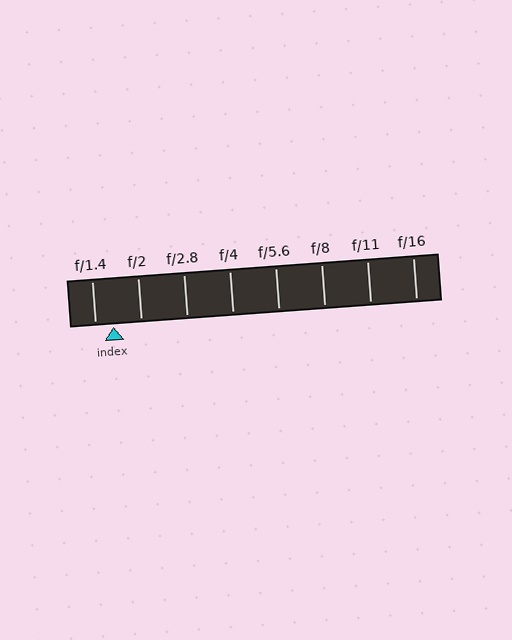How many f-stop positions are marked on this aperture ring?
There are 8 f-stop positions marked.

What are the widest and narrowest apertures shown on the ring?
The widest aperture shown is f/1.4 and the narrowest is f/16.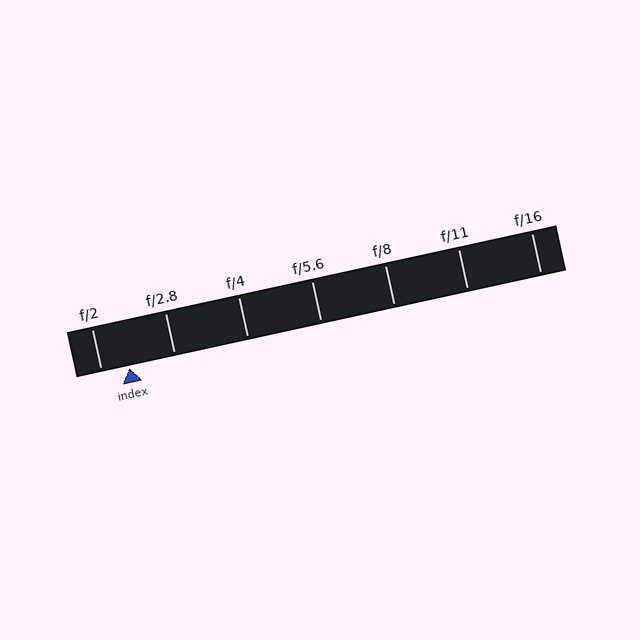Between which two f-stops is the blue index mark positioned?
The index mark is between f/2 and f/2.8.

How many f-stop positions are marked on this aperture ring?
There are 7 f-stop positions marked.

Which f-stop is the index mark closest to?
The index mark is closest to f/2.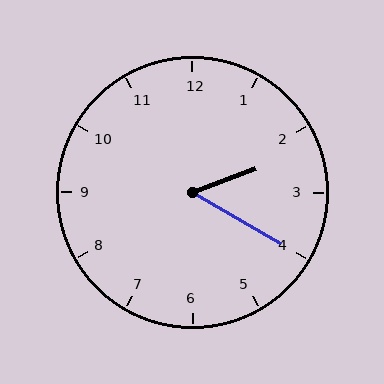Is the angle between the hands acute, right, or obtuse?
It is acute.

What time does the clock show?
2:20.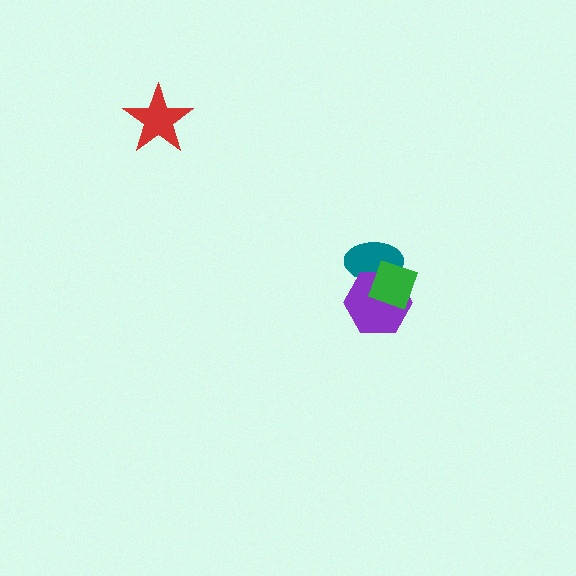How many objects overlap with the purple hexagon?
2 objects overlap with the purple hexagon.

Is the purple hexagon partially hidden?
Yes, it is partially covered by another shape.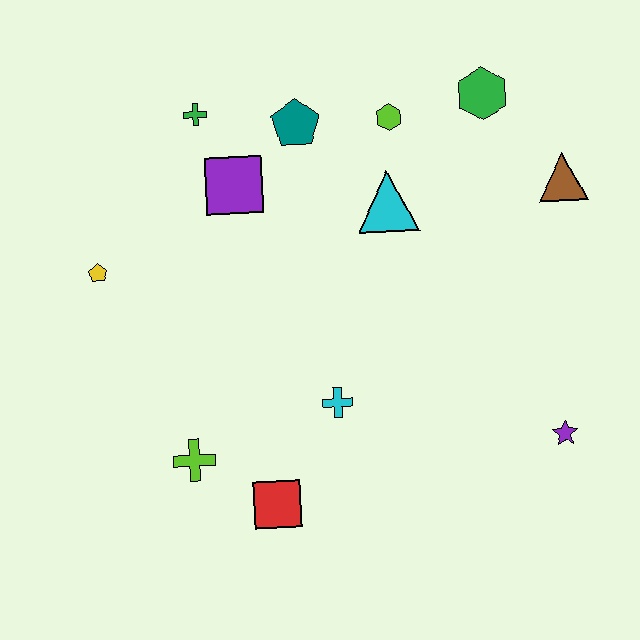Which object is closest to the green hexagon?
The lime hexagon is closest to the green hexagon.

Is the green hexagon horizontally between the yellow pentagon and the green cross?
No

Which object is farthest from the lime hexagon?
The red square is farthest from the lime hexagon.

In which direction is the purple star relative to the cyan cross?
The purple star is to the right of the cyan cross.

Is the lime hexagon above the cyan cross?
Yes